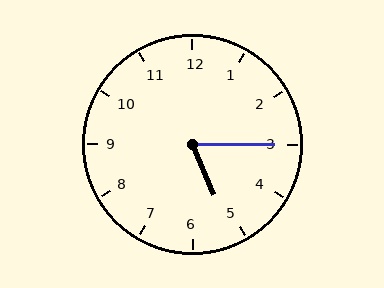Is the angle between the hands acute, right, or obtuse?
It is acute.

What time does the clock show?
5:15.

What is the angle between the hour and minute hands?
Approximately 68 degrees.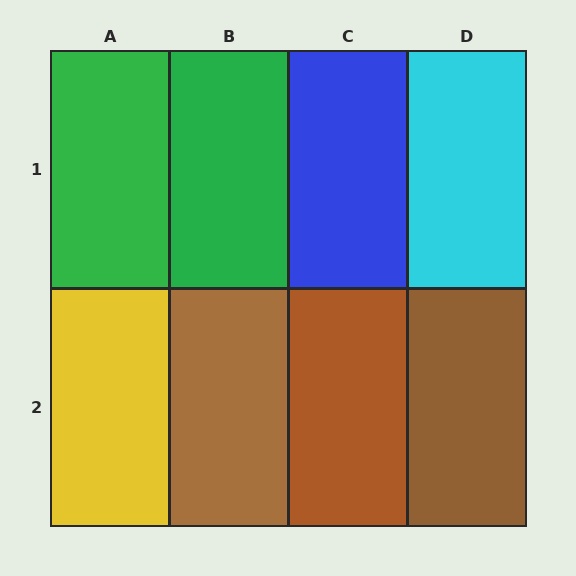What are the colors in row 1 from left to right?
Green, green, blue, cyan.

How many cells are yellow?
1 cell is yellow.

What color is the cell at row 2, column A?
Yellow.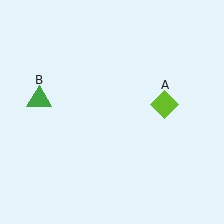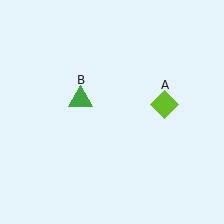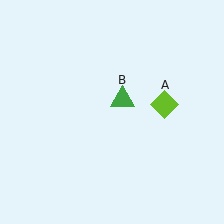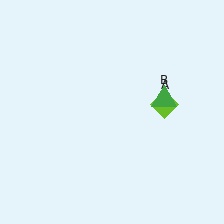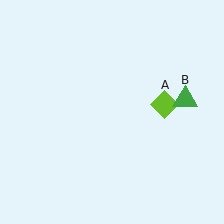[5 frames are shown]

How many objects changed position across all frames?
1 object changed position: green triangle (object B).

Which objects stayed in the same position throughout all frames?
Lime diamond (object A) remained stationary.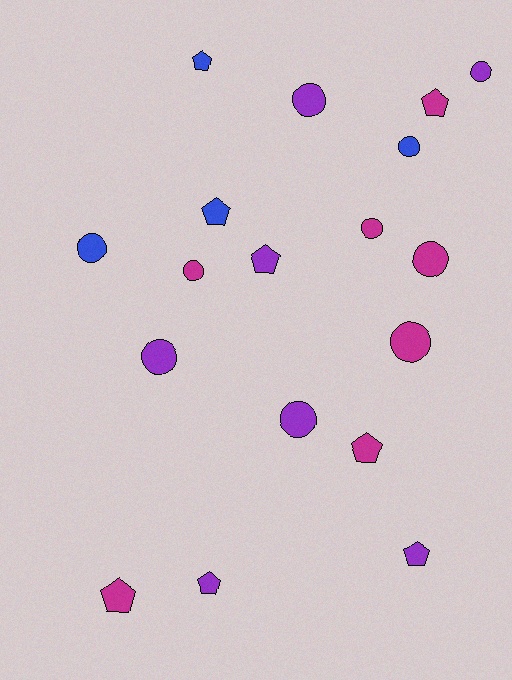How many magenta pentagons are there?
There are 3 magenta pentagons.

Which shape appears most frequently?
Circle, with 10 objects.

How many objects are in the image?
There are 18 objects.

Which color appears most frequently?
Purple, with 7 objects.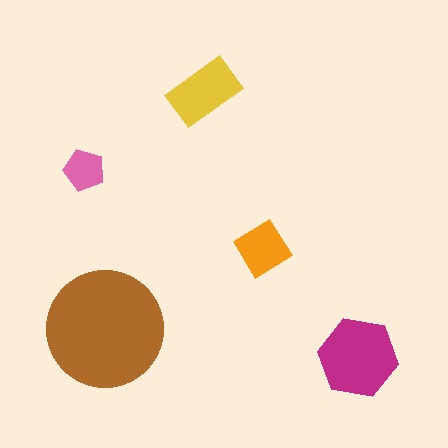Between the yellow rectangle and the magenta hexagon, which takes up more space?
The magenta hexagon.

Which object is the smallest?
The pink pentagon.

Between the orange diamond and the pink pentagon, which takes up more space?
The orange diamond.